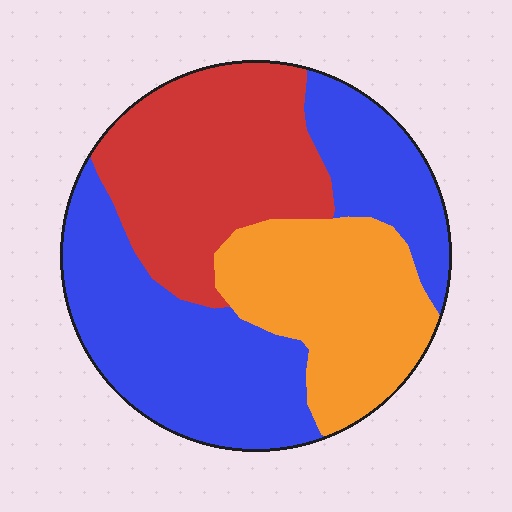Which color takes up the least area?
Orange, at roughly 25%.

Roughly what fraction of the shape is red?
Red covers about 30% of the shape.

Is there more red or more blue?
Blue.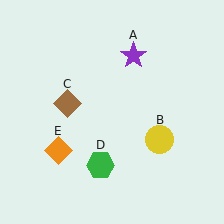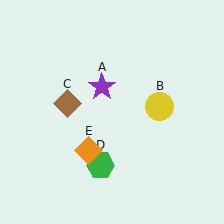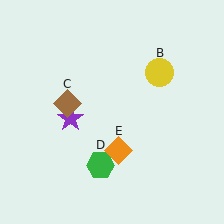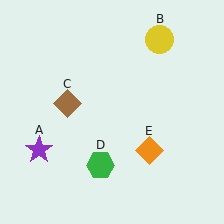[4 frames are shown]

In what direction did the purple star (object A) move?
The purple star (object A) moved down and to the left.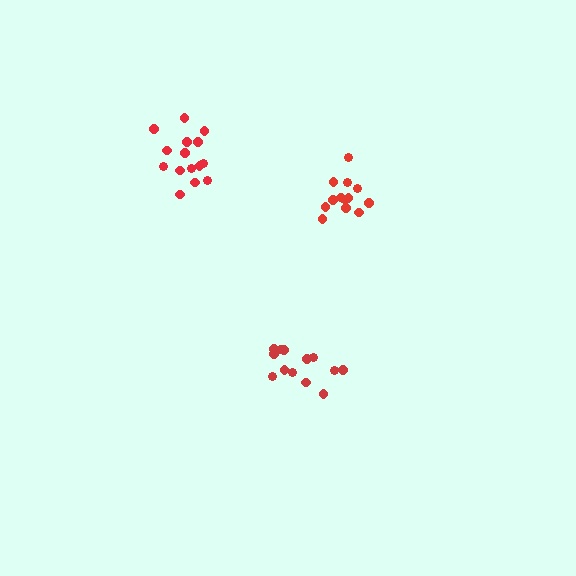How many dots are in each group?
Group 1: 13 dots, Group 2: 15 dots, Group 3: 13 dots (41 total).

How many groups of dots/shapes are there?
There are 3 groups.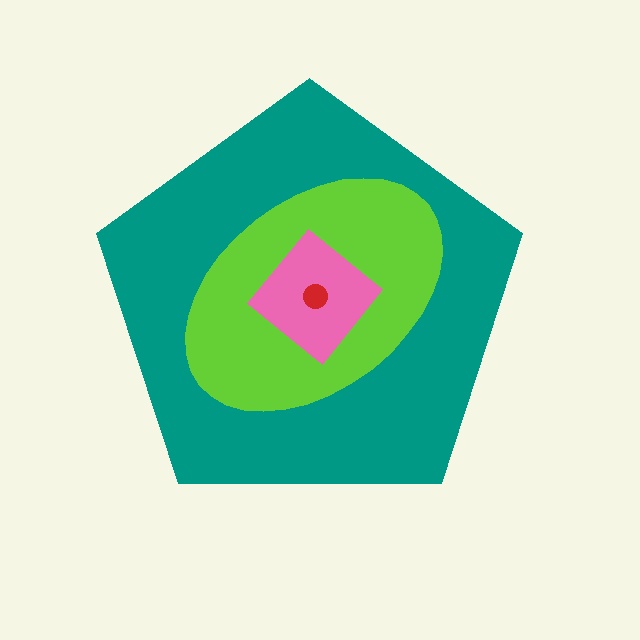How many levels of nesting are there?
4.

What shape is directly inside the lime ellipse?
The pink diamond.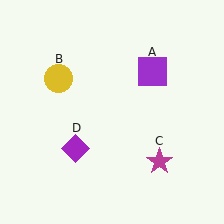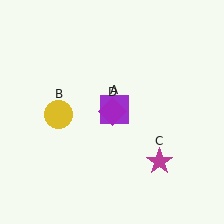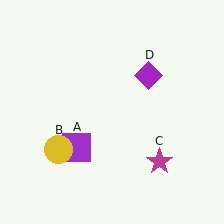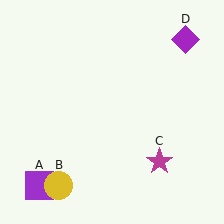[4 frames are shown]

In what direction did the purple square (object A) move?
The purple square (object A) moved down and to the left.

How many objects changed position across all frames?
3 objects changed position: purple square (object A), yellow circle (object B), purple diamond (object D).